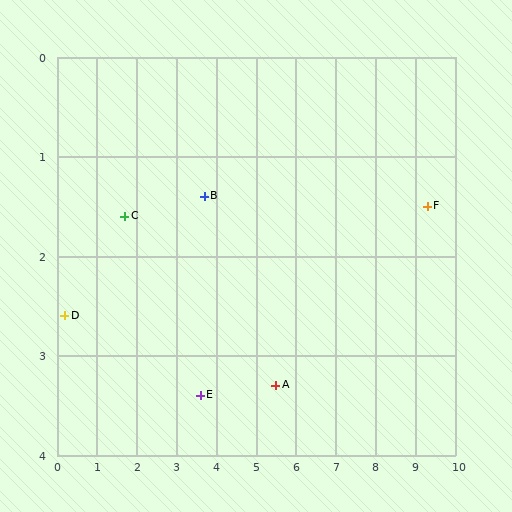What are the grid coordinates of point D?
Point D is at approximately (0.2, 2.6).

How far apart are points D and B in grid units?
Points D and B are about 3.7 grid units apart.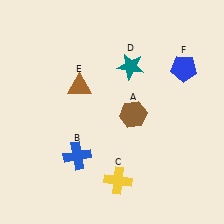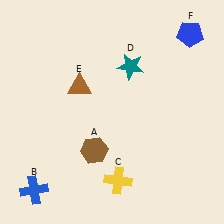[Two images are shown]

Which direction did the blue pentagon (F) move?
The blue pentagon (F) moved up.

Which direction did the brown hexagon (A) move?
The brown hexagon (A) moved left.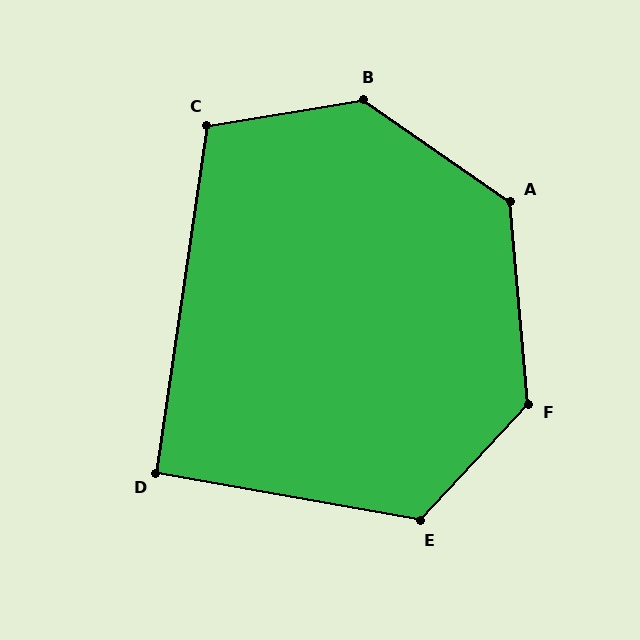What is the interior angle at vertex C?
Approximately 108 degrees (obtuse).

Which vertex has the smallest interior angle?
D, at approximately 92 degrees.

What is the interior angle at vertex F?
Approximately 132 degrees (obtuse).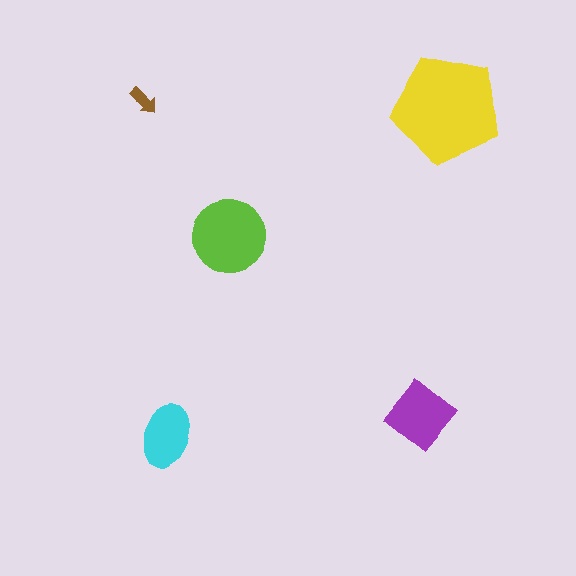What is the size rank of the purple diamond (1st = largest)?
3rd.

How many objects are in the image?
There are 5 objects in the image.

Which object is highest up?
The brown arrow is topmost.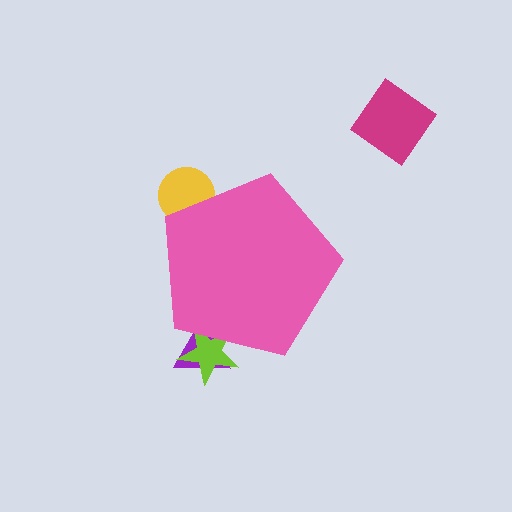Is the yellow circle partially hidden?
Yes, the yellow circle is partially hidden behind the pink pentagon.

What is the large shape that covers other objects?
A pink pentagon.